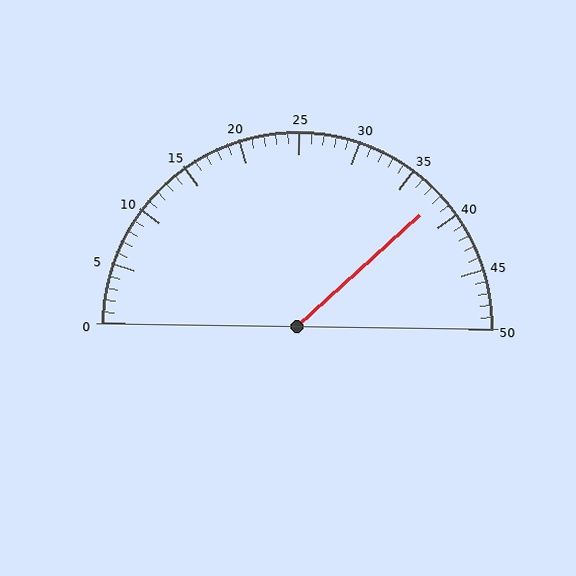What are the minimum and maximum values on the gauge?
The gauge ranges from 0 to 50.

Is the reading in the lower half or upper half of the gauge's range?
The reading is in the upper half of the range (0 to 50).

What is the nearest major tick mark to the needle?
The nearest major tick mark is 40.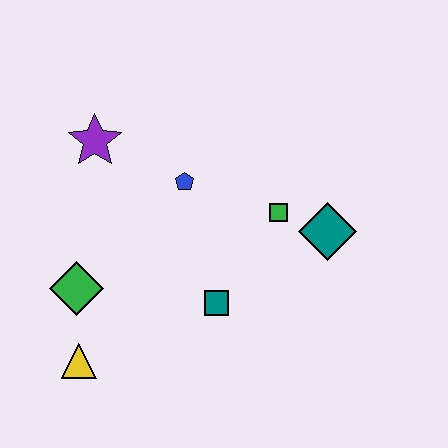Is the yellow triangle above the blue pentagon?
No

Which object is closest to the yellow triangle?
The green diamond is closest to the yellow triangle.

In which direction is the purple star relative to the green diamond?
The purple star is above the green diamond.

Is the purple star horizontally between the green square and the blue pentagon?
No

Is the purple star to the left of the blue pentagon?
Yes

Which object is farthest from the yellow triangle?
The teal diamond is farthest from the yellow triangle.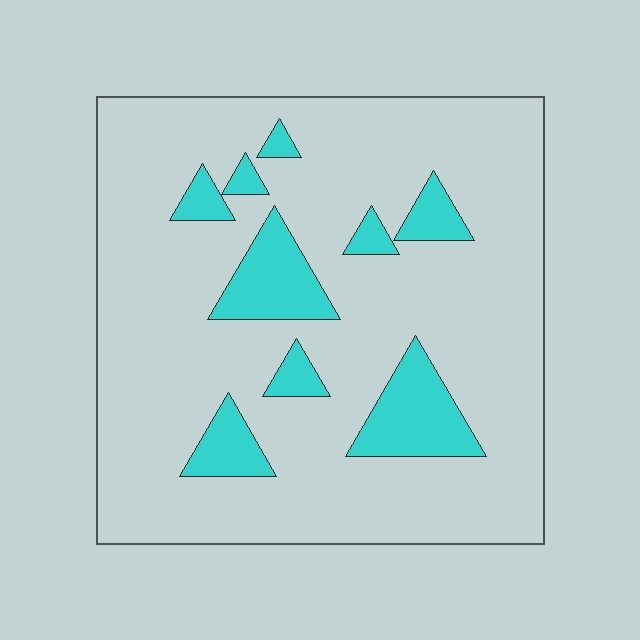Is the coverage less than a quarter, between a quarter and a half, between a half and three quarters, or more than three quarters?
Less than a quarter.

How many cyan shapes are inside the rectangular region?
9.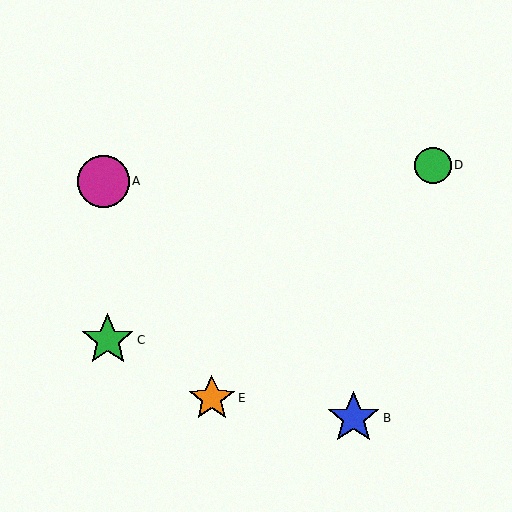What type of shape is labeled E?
Shape E is an orange star.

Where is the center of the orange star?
The center of the orange star is at (212, 398).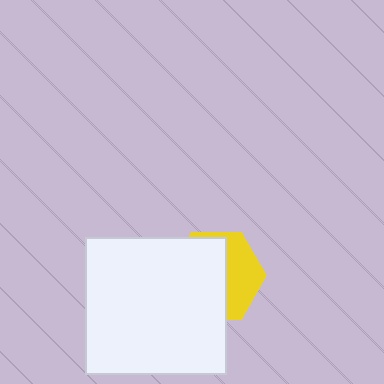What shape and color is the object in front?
The object in front is a white rectangle.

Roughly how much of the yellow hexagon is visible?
A small part of it is visible (roughly 39%).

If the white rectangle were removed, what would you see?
You would see the complete yellow hexagon.